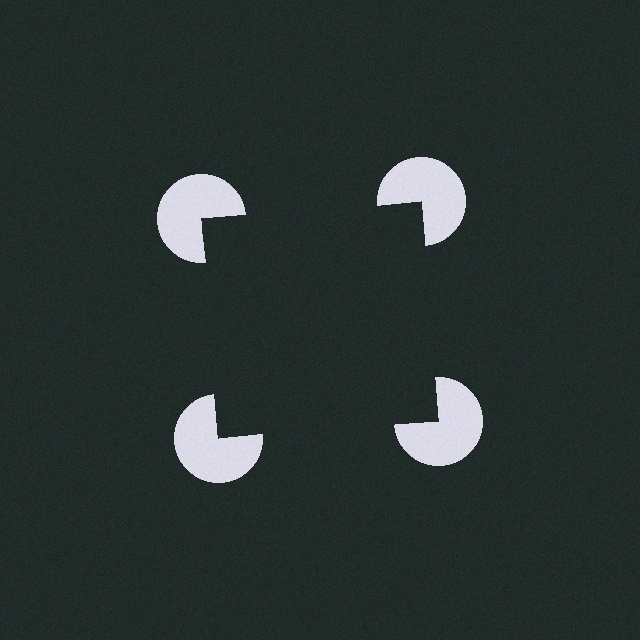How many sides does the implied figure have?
4 sides.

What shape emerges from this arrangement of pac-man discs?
An illusory square — its edges are inferred from the aligned wedge cuts in the pac-man discs, not physically drawn.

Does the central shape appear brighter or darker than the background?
It typically appears slightly darker than the background, even though no actual brightness change is drawn.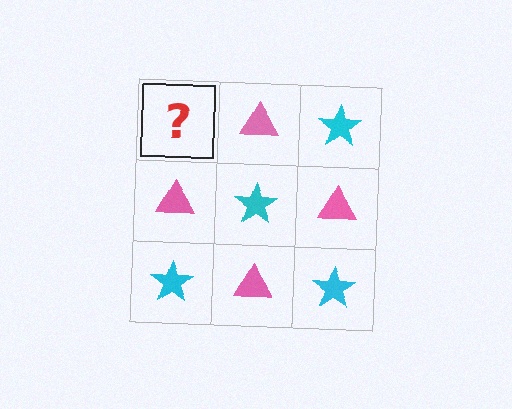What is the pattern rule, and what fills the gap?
The rule is that it alternates cyan star and pink triangle in a checkerboard pattern. The gap should be filled with a cyan star.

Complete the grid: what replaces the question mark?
The question mark should be replaced with a cyan star.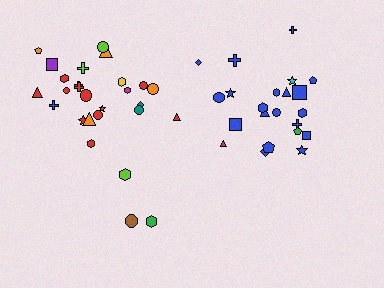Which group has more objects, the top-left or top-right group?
The top-left group.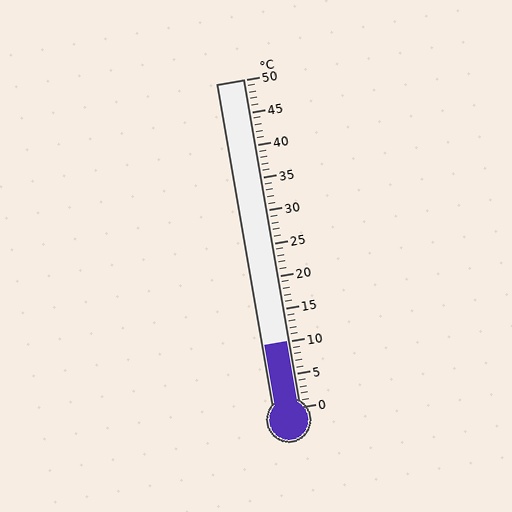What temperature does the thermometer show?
The thermometer shows approximately 10°C.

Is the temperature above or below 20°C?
The temperature is below 20°C.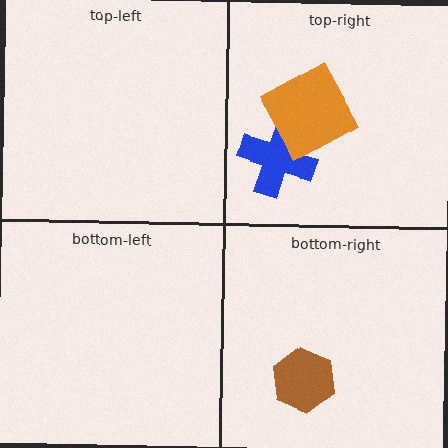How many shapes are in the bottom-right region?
1.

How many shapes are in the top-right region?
2.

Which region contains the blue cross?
The top-right region.